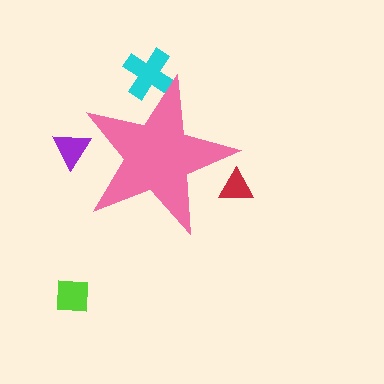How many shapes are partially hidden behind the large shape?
3 shapes are partially hidden.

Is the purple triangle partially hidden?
Yes, the purple triangle is partially hidden behind the pink star.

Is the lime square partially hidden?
No, the lime square is fully visible.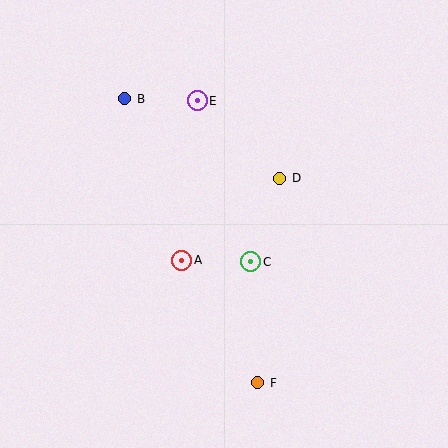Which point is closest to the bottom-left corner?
Point A is closest to the bottom-left corner.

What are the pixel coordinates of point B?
Point B is at (125, 99).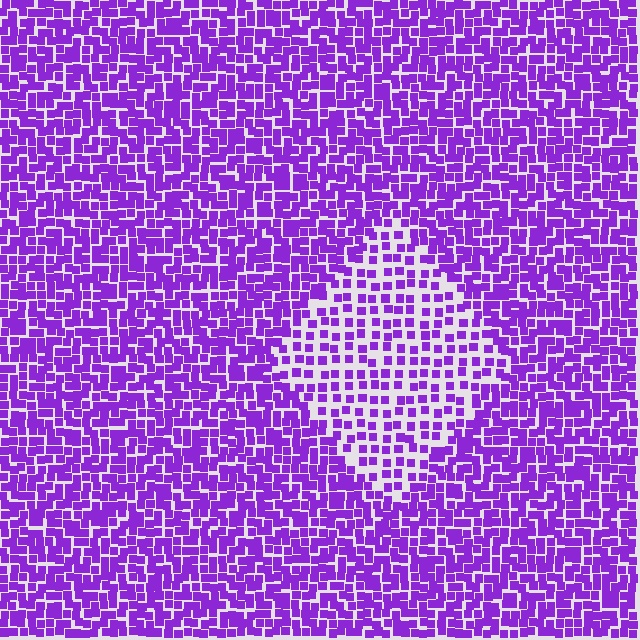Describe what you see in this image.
The image contains small purple elements arranged at two different densities. A diamond-shaped region is visible where the elements are less densely packed than the surrounding area.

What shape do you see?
I see a diamond.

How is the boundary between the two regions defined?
The boundary is defined by a change in element density (approximately 1.9x ratio). All elements are the same color, size, and shape.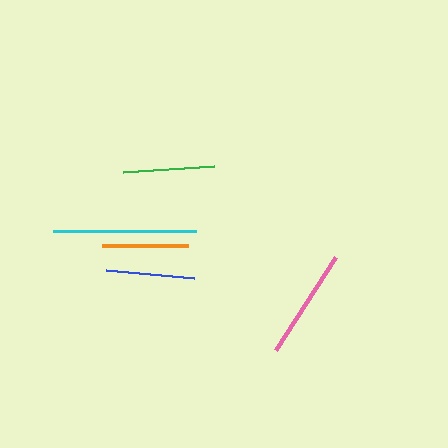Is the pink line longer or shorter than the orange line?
The pink line is longer than the orange line.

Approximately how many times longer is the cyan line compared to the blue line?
The cyan line is approximately 1.6 times the length of the blue line.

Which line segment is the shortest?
The orange line is the shortest at approximately 86 pixels.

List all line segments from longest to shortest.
From longest to shortest: cyan, pink, green, blue, orange.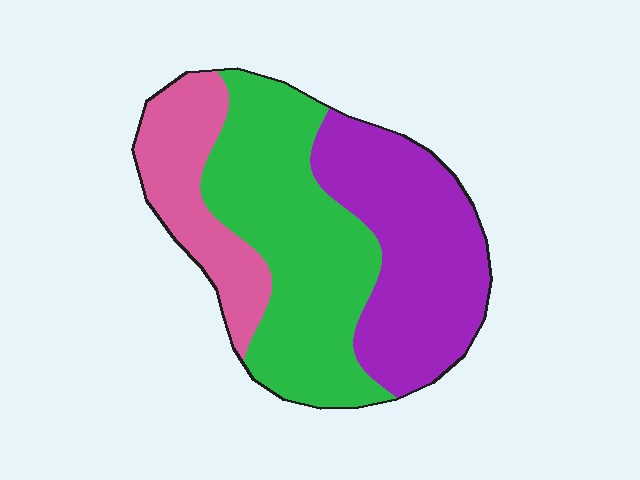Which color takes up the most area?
Green, at roughly 45%.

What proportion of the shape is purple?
Purple covers 36% of the shape.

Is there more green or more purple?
Green.